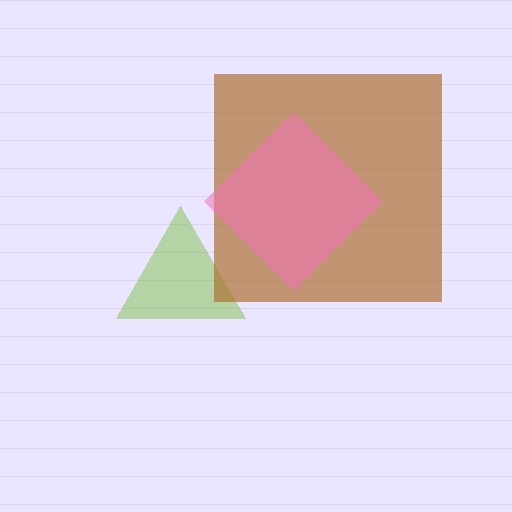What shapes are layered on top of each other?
The layered shapes are: a lime triangle, a brown square, a pink diamond.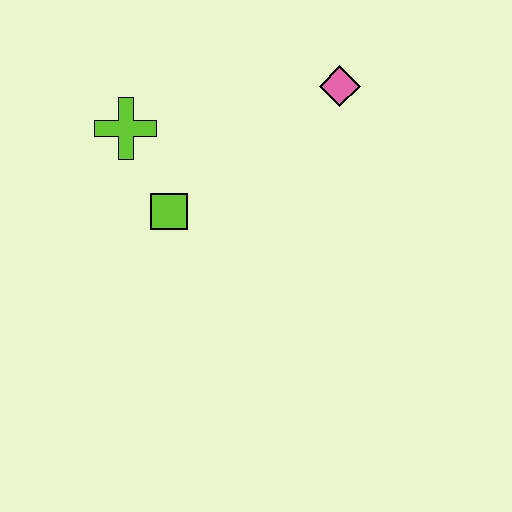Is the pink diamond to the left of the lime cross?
No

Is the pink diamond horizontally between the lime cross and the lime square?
No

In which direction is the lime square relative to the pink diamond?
The lime square is to the left of the pink diamond.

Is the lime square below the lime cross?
Yes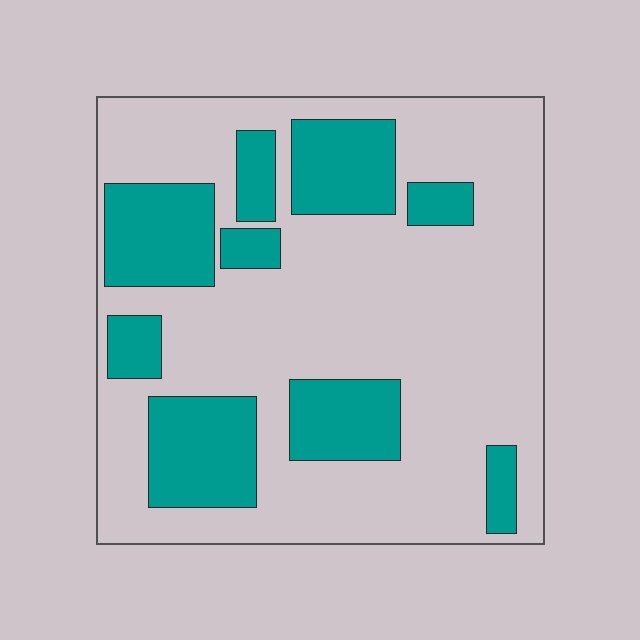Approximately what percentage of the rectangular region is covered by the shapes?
Approximately 30%.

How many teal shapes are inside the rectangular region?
9.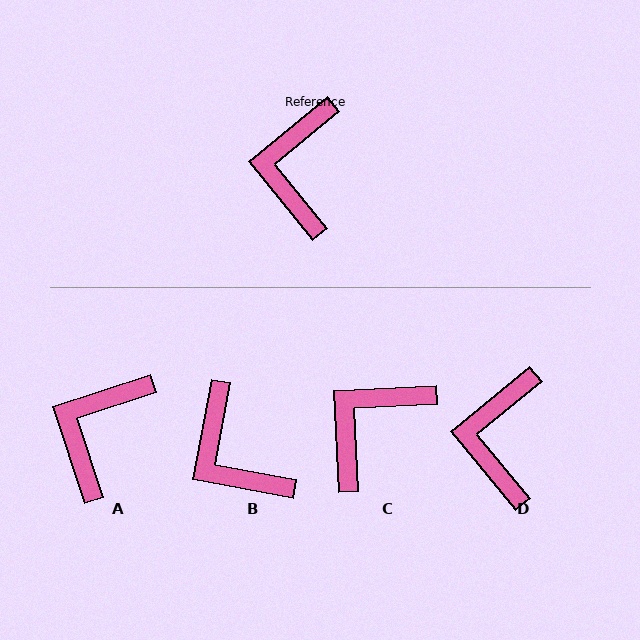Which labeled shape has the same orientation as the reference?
D.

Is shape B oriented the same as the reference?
No, it is off by about 40 degrees.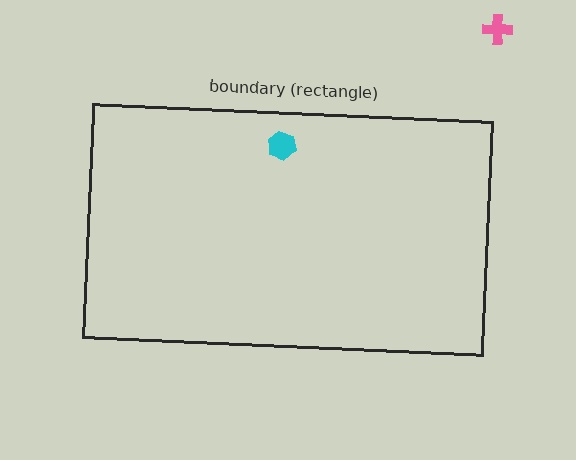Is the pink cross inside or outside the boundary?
Outside.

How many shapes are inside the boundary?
1 inside, 1 outside.